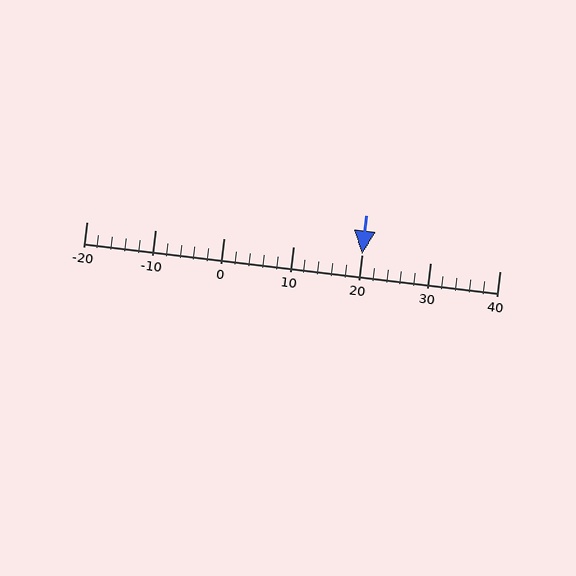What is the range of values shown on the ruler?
The ruler shows values from -20 to 40.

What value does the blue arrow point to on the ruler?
The blue arrow points to approximately 20.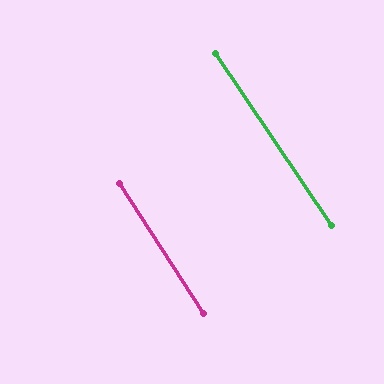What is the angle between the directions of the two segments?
Approximately 1 degree.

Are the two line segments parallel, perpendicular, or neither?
Parallel — their directions differ by only 1.2°.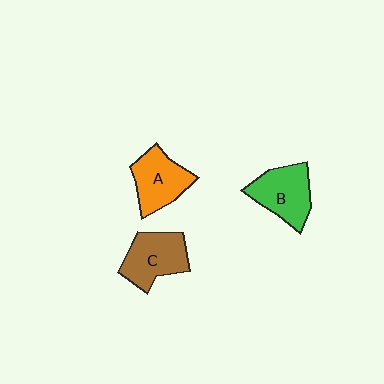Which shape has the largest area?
Shape C (brown).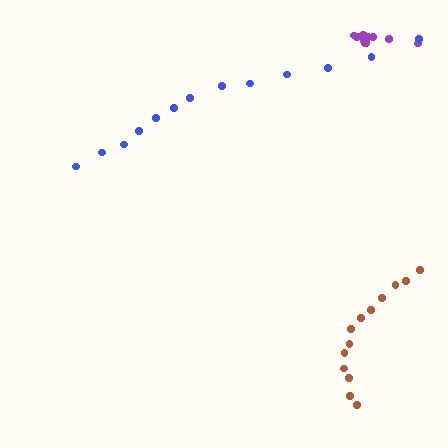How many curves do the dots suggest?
There are 3 distinct paths.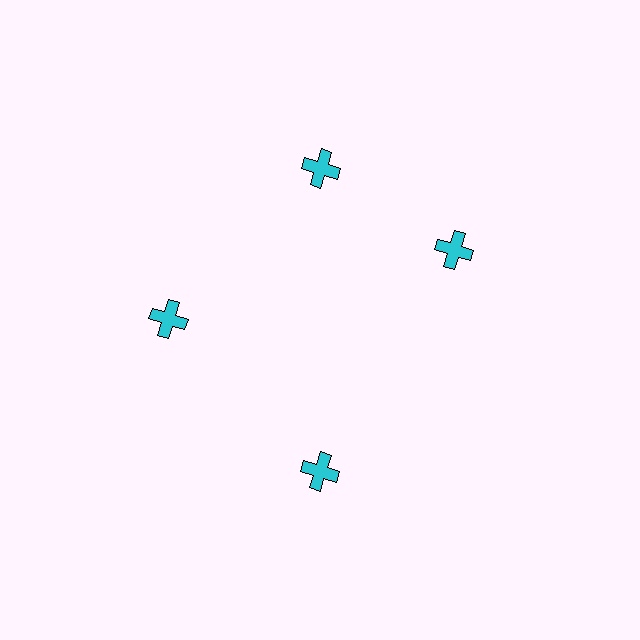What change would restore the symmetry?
The symmetry would be restored by rotating it back into even spacing with its neighbors so that all 4 crosses sit at equal angles and equal distance from the center.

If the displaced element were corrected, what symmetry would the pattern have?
It would have 4-fold rotational symmetry — the pattern would map onto itself every 90 degrees.